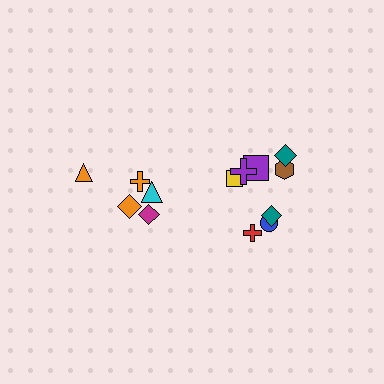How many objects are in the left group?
There are 5 objects.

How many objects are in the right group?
There are 8 objects.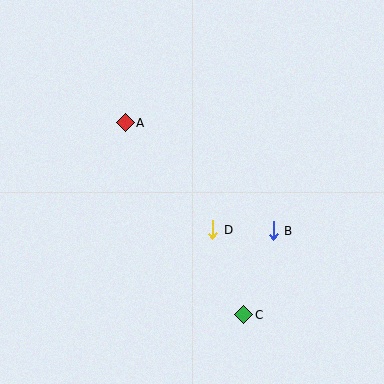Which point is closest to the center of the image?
Point D at (213, 230) is closest to the center.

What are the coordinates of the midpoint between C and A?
The midpoint between C and A is at (184, 219).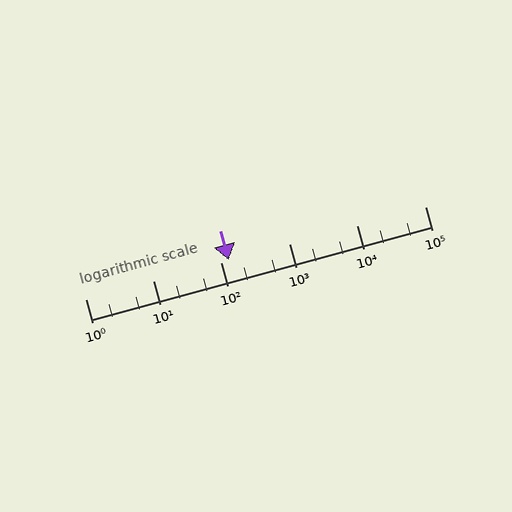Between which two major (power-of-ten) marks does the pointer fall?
The pointer is between 100 and 1000.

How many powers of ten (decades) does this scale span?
The scale spans 5 decades, from 1 to 100000.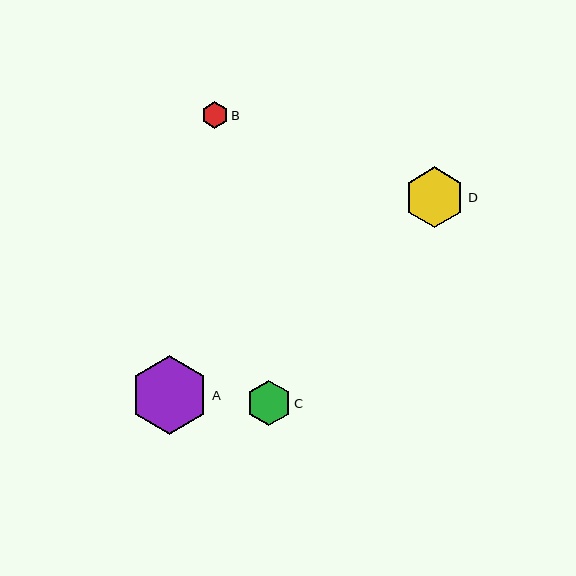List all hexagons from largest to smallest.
From largest to smallest: A, D, C, B.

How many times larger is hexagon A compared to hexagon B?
Hexagon A is approximately 3.0 times the size of hexagon B.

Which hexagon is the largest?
Hexagon A is the largest with a size of approximately 79 pixels.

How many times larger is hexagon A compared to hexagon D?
Hexagon A is approximately 1.3 times the size of hexagon D.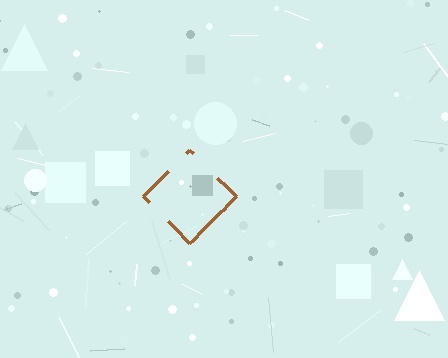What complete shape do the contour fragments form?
The contour fragments form a diamond.